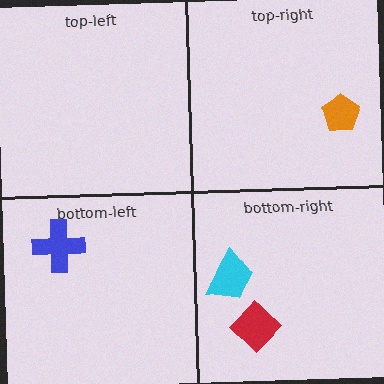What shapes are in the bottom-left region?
The blue cross.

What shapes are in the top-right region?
The orange pentagon.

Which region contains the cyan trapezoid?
The bottom-right region.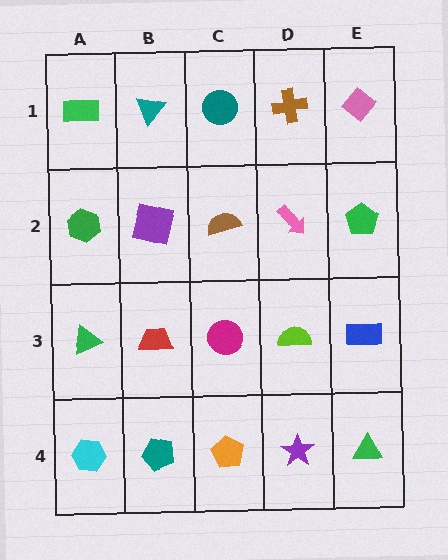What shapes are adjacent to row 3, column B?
A purple square (row 2, column B), a teal pentagon (row 4, column B), a green triangle (row 3, column A), a magenta circle (row 3, column C).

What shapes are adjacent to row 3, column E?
A green pentagon (row 2, column E), a green triangle (row 4, column E), a lime semicircle (row 3, column D).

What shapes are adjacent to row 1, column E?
A green pentagon (row 2, column E), a brown cross (row 1, column D).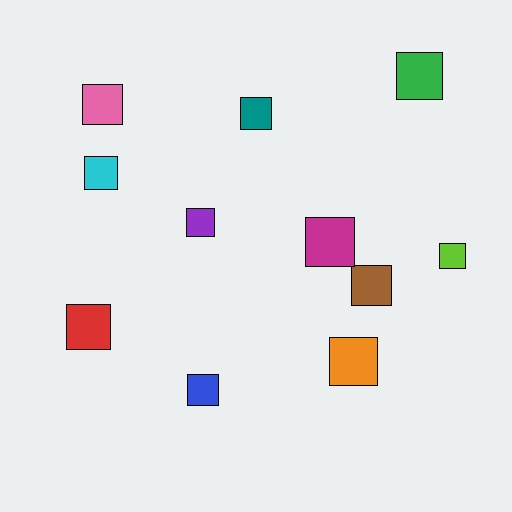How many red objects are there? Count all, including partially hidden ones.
There is 1 red object.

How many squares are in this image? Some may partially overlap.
There are 11 squares.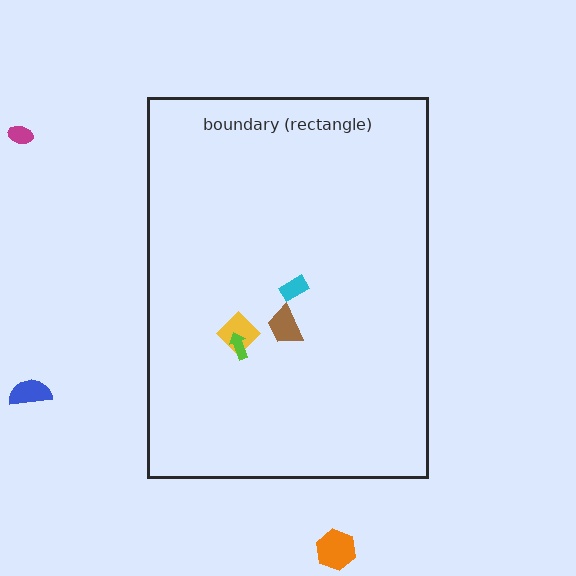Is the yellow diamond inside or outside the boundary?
Inside.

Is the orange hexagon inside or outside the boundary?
Outside.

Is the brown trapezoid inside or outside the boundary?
Inside.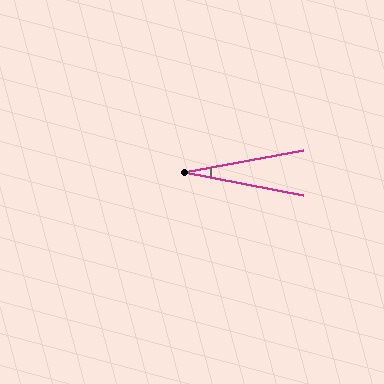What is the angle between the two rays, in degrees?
Approximately 21 degrees.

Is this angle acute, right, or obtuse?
It is acute.